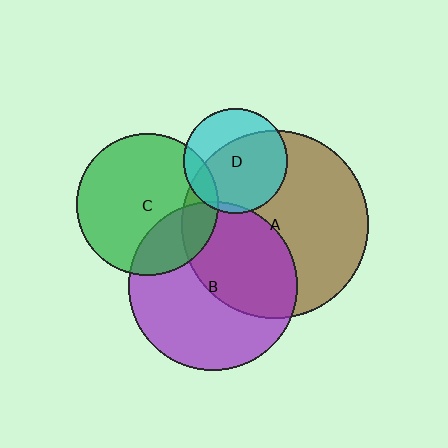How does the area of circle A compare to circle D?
Approximately 3.2 times.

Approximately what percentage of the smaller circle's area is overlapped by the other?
Approximately 45%.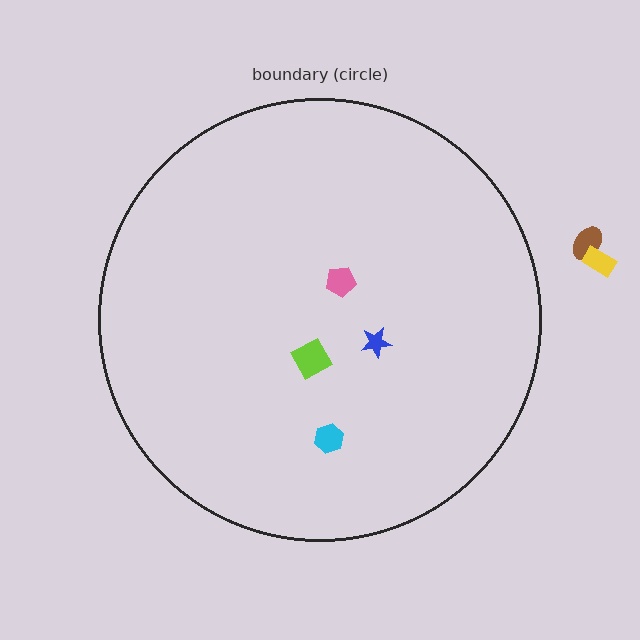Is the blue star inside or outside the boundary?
Inside.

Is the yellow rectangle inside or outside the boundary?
Outside.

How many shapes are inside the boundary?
4 inside, 2 outside.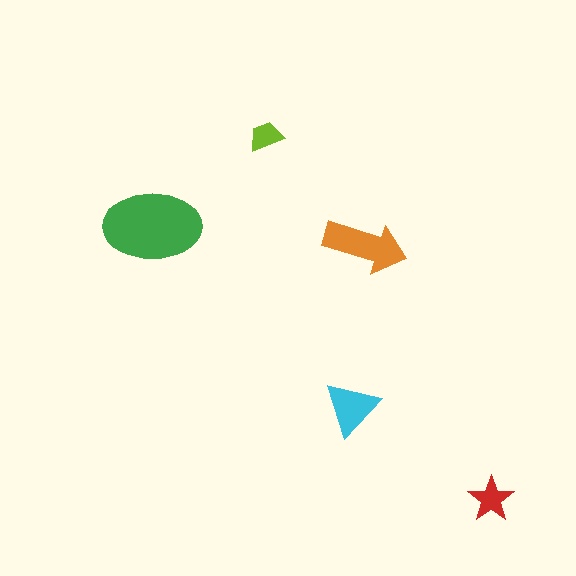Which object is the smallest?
The lime trapezoid.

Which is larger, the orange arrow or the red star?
The orange arrow.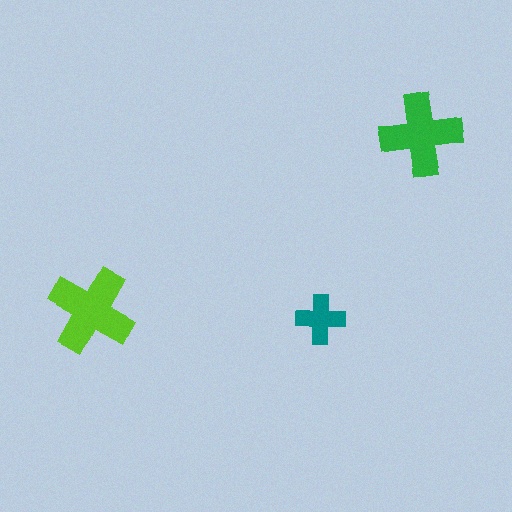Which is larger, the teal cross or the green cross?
The green one.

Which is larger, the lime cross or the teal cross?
The lime one.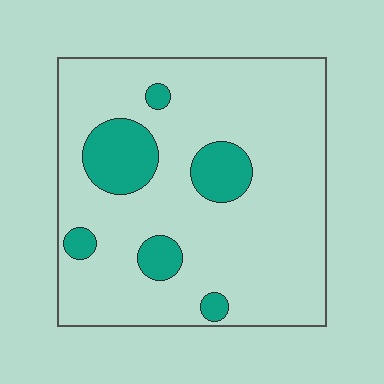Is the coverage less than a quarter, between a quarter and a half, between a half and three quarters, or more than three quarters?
Less than a quarter.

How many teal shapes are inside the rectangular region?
6.